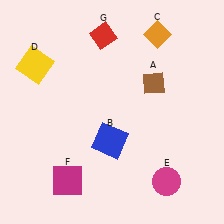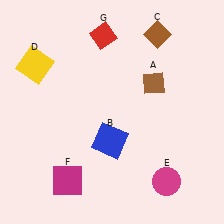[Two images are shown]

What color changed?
The diamond (C) changed from orange in Image 1 to brown in Image 2.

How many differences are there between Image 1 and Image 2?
There is 1 difference between the two images.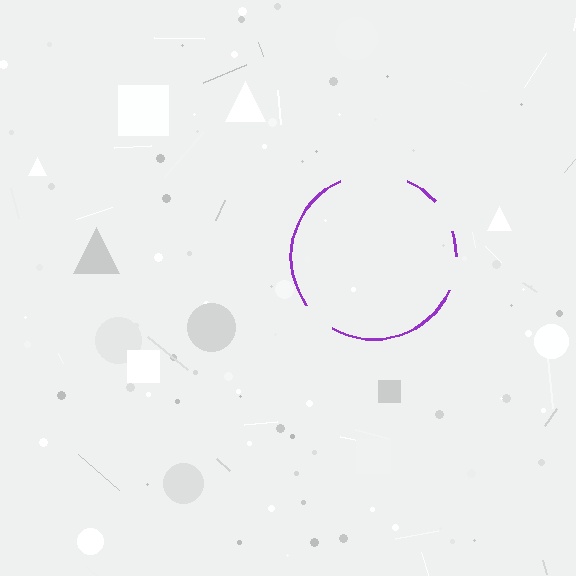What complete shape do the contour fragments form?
The contour fragments form a circle.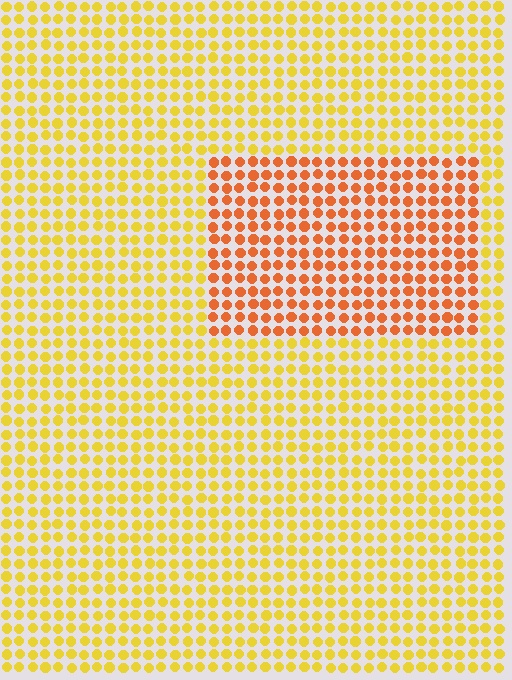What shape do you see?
I see a rectangle.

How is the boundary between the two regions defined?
The boundary is defined purely by a slight shift in hue (about 35 degrees). Spacing, size, and orientation are identical on both sides.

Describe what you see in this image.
The image is filled with small yellow elements in a uniform arrangement. A rectangle-shaped region is visible where the elements are tinted to a slightly different hue, forming a subtle color boundary.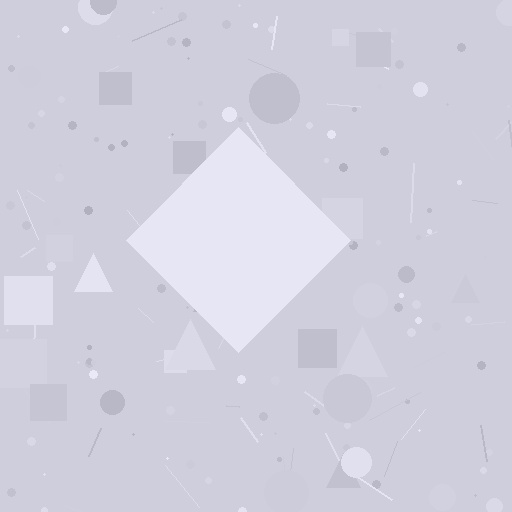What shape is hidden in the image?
A diamond is hidden in the image.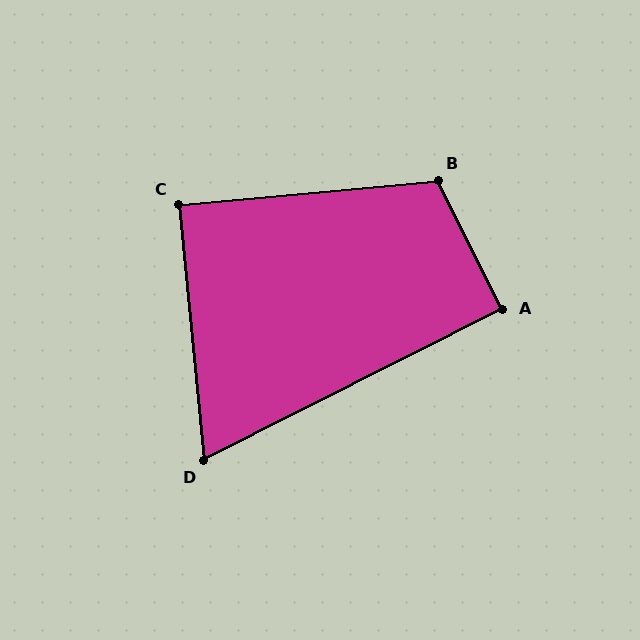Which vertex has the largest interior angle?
B, at approximately 111 degrees.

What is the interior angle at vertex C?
Approximately 90 degrees (approximately right).